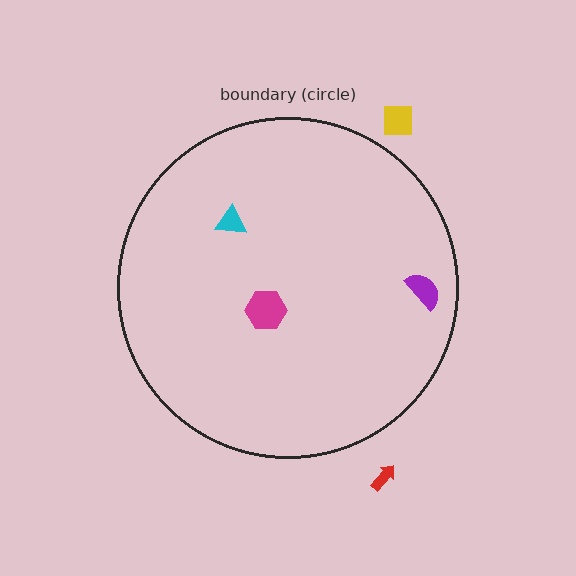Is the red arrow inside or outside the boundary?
Outside.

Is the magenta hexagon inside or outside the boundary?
Inside.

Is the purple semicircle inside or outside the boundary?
Inside.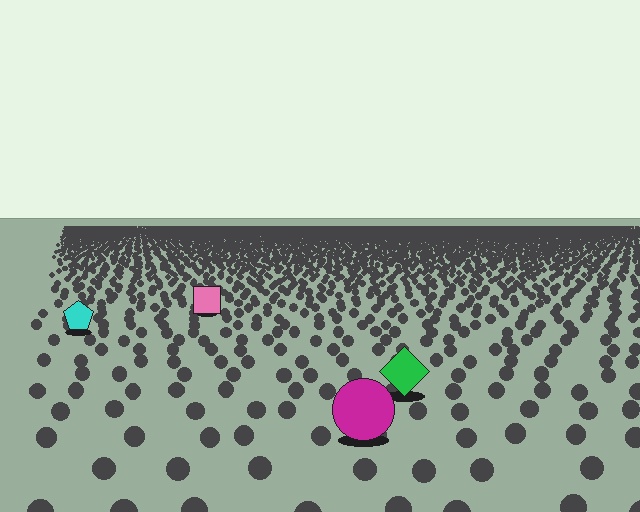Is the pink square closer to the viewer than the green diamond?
No. The green diamond is closer — you can tell from the texture gradient: the ground texture is coarser near it.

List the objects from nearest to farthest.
From nearest to farthest: the magenta circle, the green diamond, the cyan pentagon, the pink square.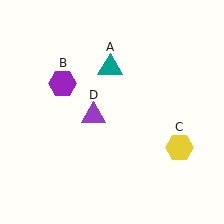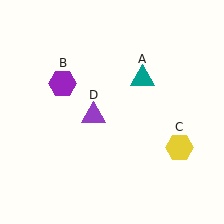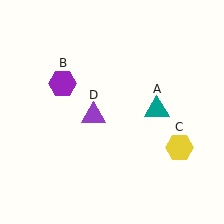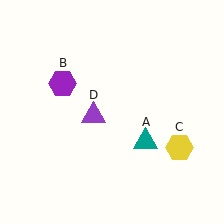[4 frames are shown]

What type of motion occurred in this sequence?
The teal triangle (object A) rotated clockwise around the center of the scene.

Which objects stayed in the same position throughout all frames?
Purple hexagon (object B) and yellow hexagon (object C) and purple triangle (object D) remained stationary.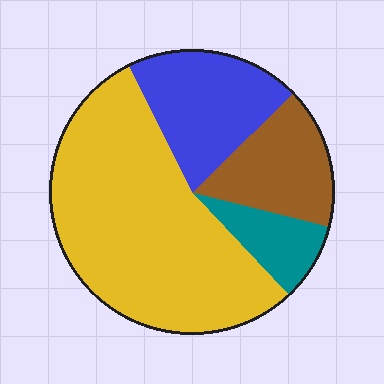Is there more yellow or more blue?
Yellow.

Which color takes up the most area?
Yellow, at roughly 55%.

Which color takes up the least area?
Teal, at roughly 10%.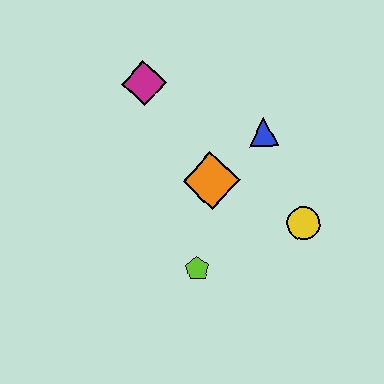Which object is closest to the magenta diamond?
The orange diamond is closest to the magenta diamond.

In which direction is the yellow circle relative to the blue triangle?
The yellow circle is below the blue triangle.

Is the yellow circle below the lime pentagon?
No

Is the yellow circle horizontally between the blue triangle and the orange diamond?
No